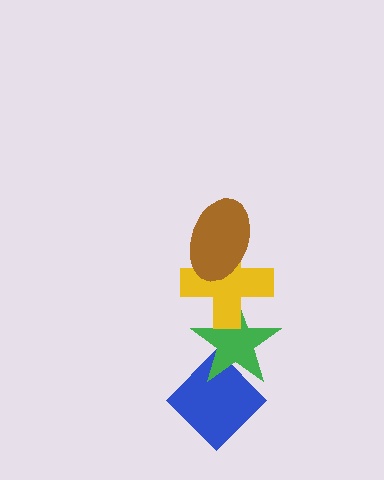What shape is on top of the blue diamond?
The green star is on top of the blue diamond.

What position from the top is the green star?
The green star is 3rd from the top.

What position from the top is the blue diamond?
The blue diamond is 4th from the top.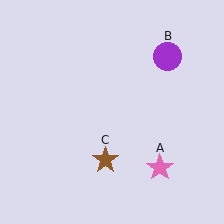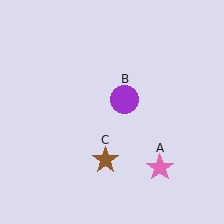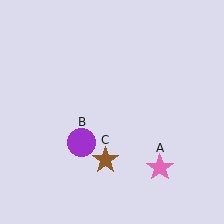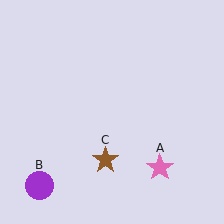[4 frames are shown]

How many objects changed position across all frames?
1 object changed position: purple circle (object B).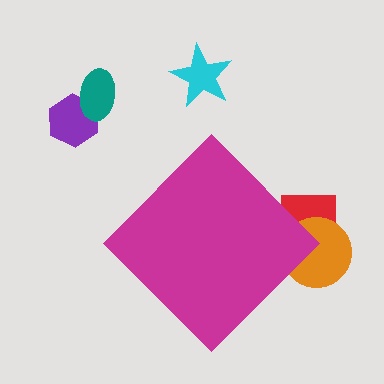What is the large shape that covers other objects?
A magenta diamond.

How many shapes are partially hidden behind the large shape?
2 shapes are partially hidden.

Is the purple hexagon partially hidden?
No, the purple hexagon is fully visible.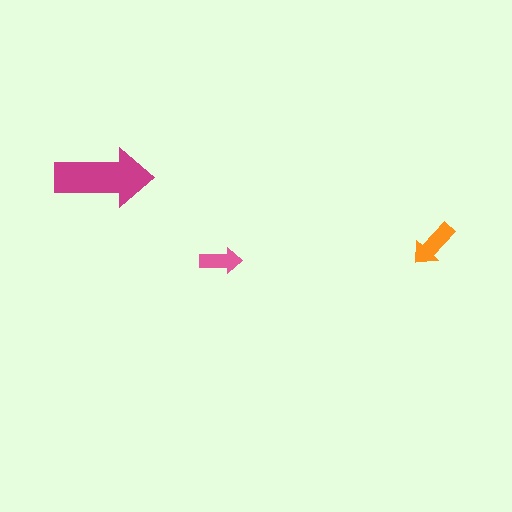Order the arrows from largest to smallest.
the magenta one, the orange one, the pink one.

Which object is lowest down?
The pink arrow is bottommost.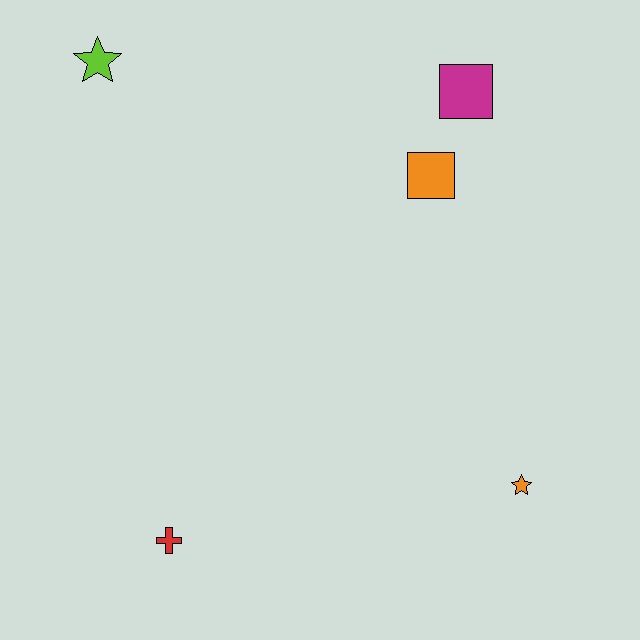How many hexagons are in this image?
There are no hexagons.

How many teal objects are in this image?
There are no teal objects.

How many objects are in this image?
There are 5 objects.